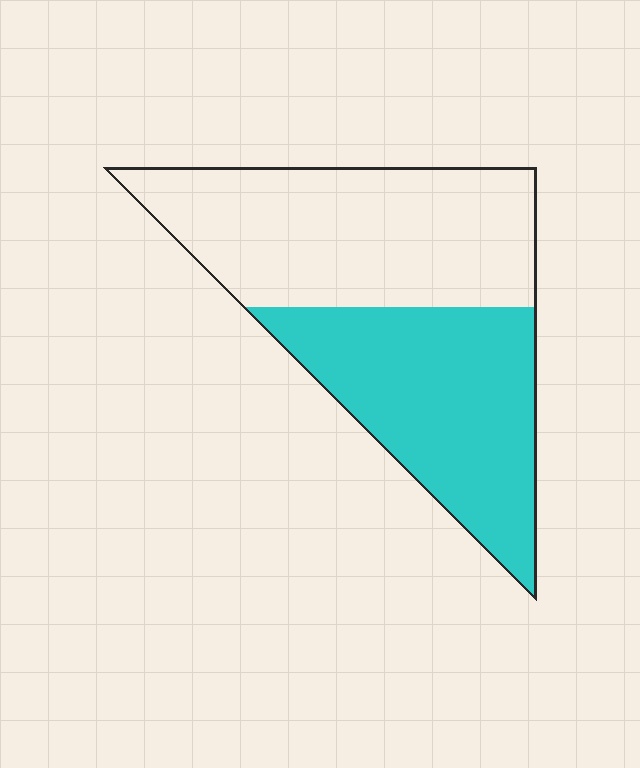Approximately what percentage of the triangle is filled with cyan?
Approximately 45%.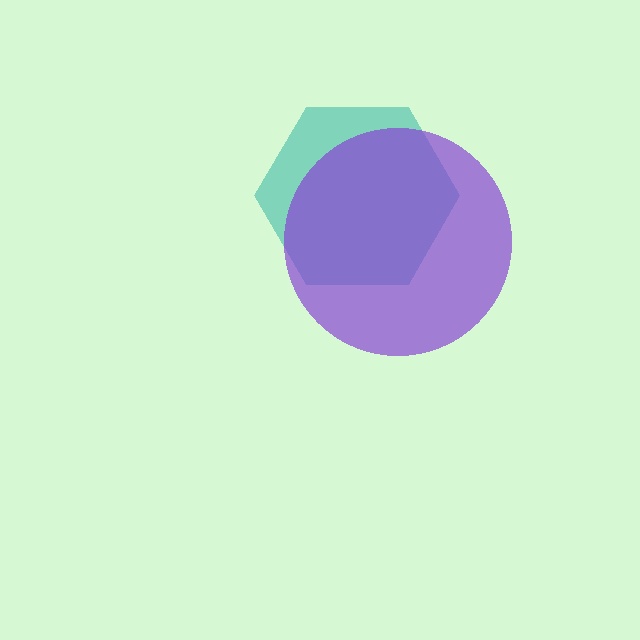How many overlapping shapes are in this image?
There are 2 overlapping shapes in the image.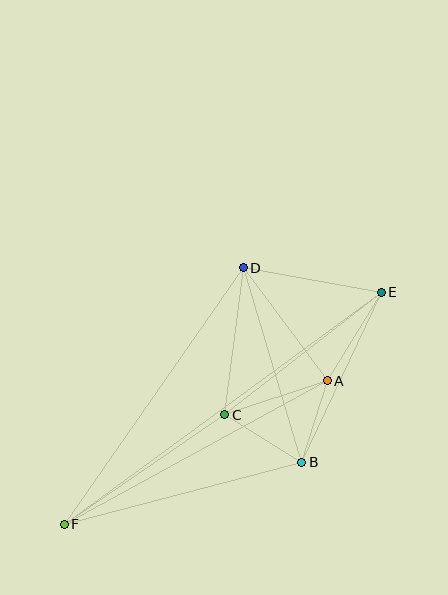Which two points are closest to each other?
Points A and B are closest to each other.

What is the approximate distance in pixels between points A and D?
The distance between A and D is approximately 141 pixels.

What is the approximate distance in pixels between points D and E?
The distance between D and E is approximately 141 pixels.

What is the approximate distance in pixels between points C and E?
The distance between C and E is approximately 199 pixels.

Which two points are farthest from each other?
Points E and F are farthest from each other.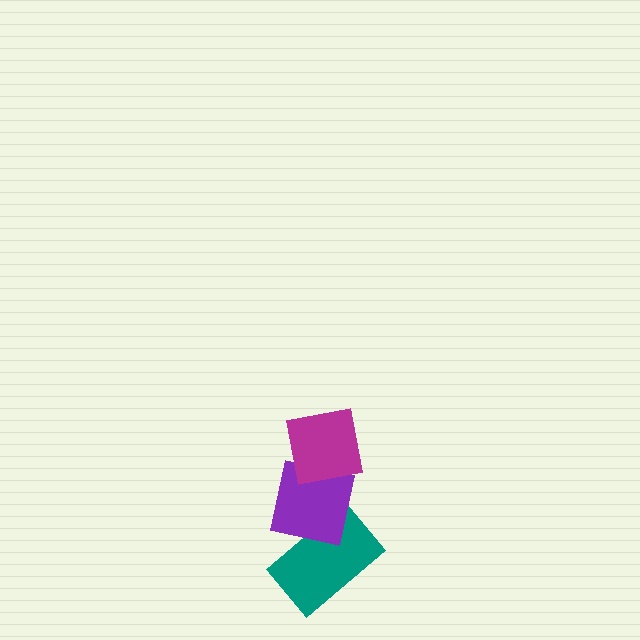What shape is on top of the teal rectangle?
The purple square is on top of the teal rectangle.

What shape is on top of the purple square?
The magenta square is on top of the purple square.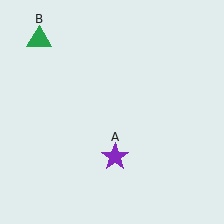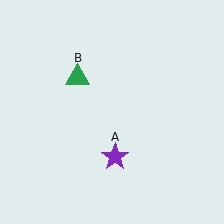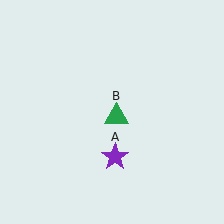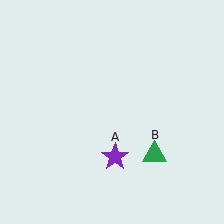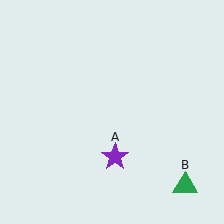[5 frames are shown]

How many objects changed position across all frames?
1 object changed position: green triangle (object B).